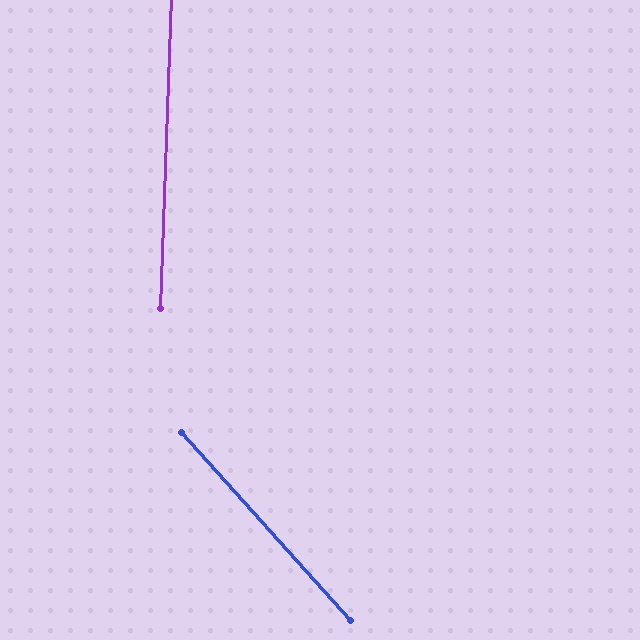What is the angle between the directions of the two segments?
Approximately 44 degrees.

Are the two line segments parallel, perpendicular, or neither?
Neither parallel nor perpendicular — they differ by about 44°.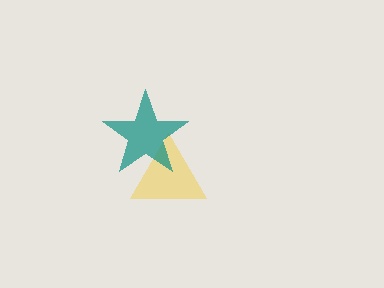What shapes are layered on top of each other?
The layered shapes are: a yellow triangle, a teal star.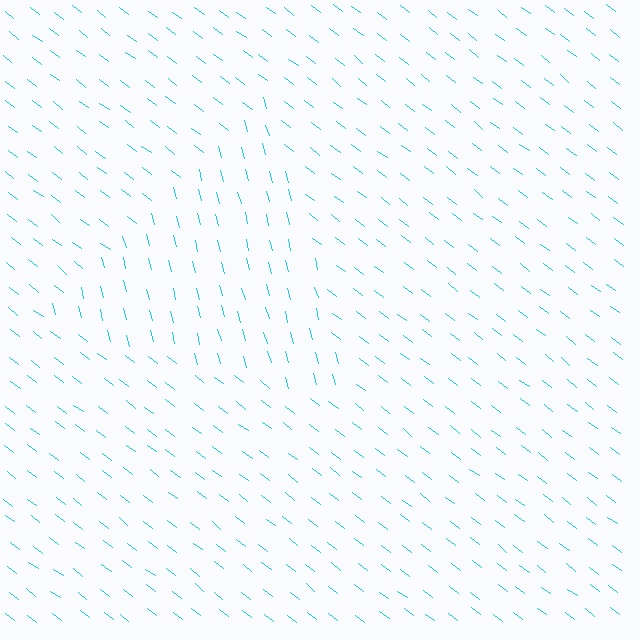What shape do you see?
I see a triangle.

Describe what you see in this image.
The image is filled with small cyan line segments. A triangle region in the image has lines oriented differently from the surrounding lines, creating a visible texture boundary.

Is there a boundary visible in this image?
Yes, there is a texture boundary formed by a change in line orientation.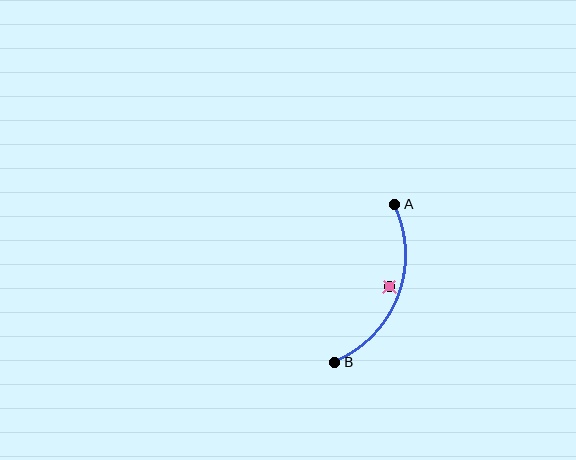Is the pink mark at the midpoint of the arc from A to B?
No — the pink mark does not lie on the arc at all. It sits slightly inside the curve.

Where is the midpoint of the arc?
The arc midpoint is the point on the curve farthest from the straight line joining A and B. It sits to the right of that line.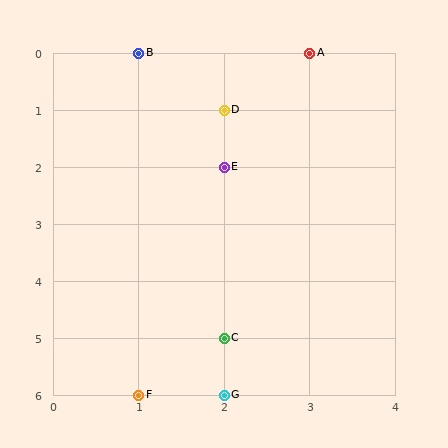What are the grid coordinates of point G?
Point G is at grid coordinates (2, 6).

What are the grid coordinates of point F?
Point F is at grid coordinates (1, 6).